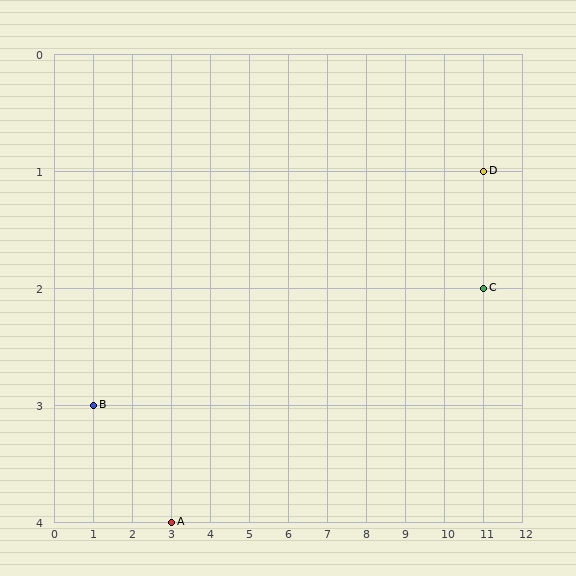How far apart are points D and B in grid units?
Points D and B are 10 columns and 2 rows apart (about 10.2 grid units diagonally).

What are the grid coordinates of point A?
Point A is at grid coordinates (3, 4).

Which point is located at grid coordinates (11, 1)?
Point D is at (11, 1).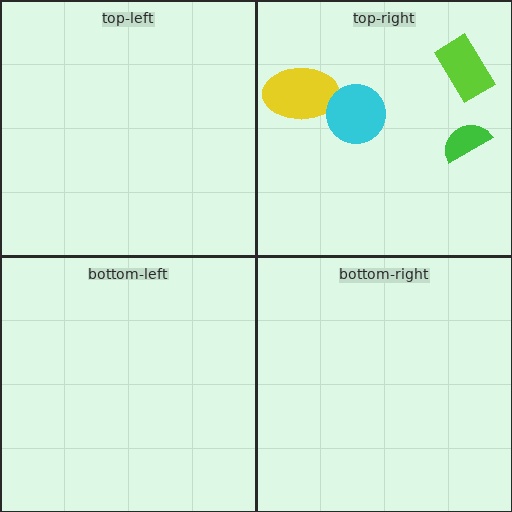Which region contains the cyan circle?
The top-right region.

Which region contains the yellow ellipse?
The top-right region.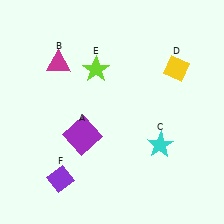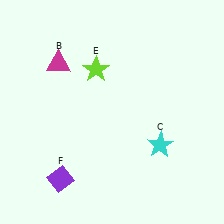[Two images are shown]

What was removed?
The purple square (A), the yellow diamond (D) were removed in Image 2.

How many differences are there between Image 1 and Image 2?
There are 2 differences between the two images.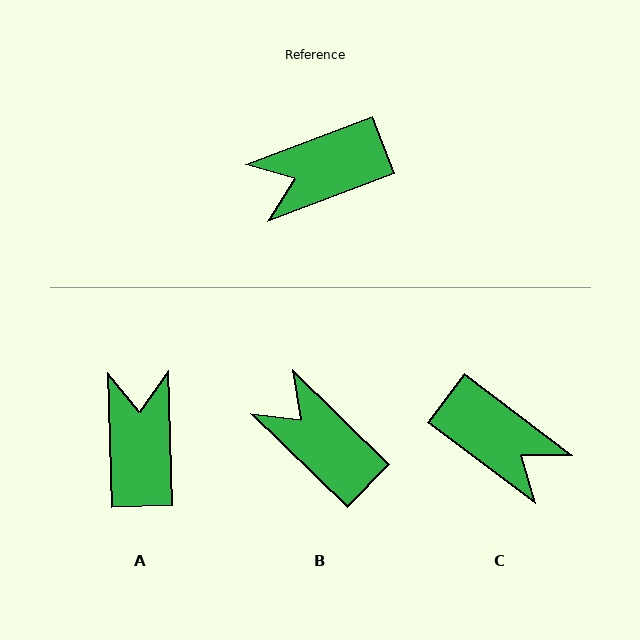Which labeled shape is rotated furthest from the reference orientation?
C, about 122 degrees away.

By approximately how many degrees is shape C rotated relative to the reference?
Approximately 122 degrees counter-clockwise.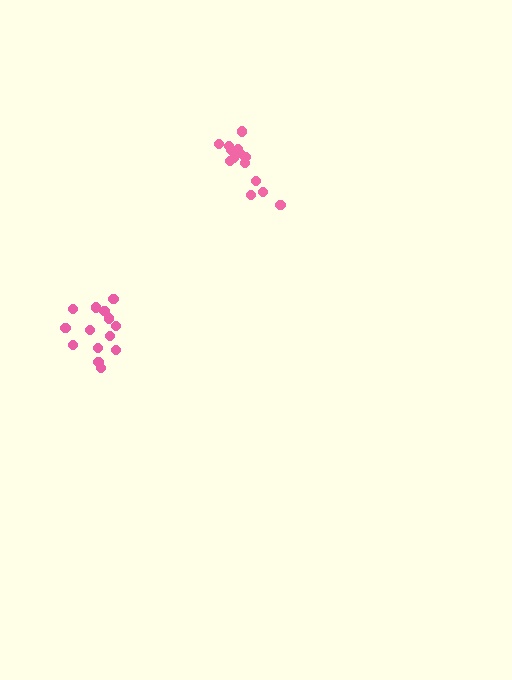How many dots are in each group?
Group 1: 14 dots, Group 2: 14 dots (28 total).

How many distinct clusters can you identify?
There are 2 distinct clusters.